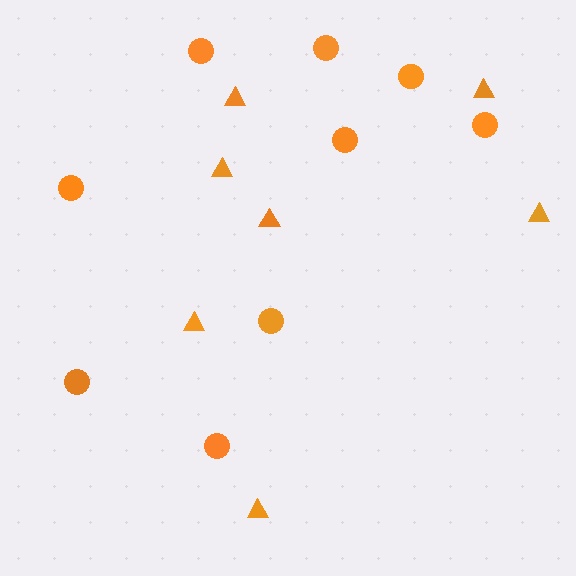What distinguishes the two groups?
There are 2 groups: one group of circles (9) and one group of triangles (7).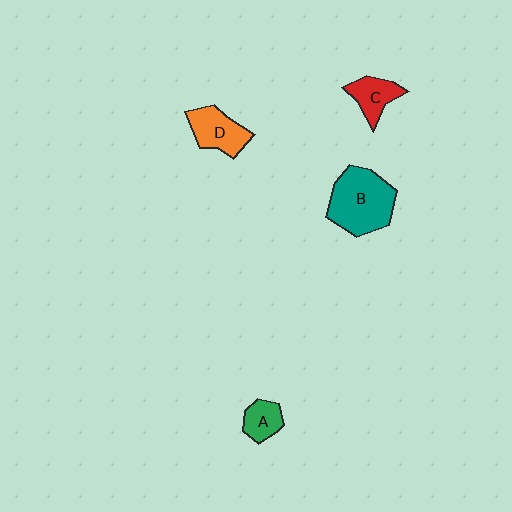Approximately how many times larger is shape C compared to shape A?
Approximately 1.2 times.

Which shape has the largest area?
Shape B (teal).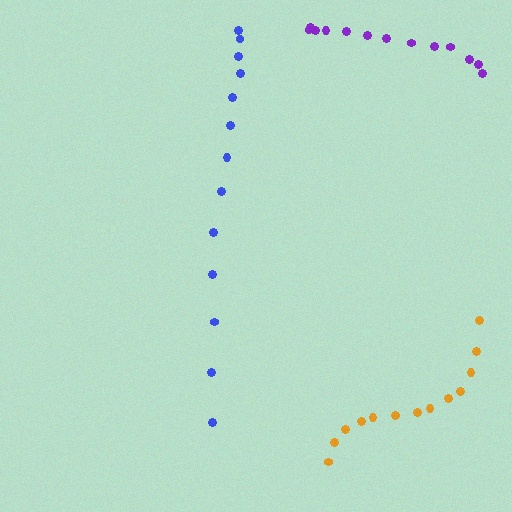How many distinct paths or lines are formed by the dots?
There are 3 distinct paths.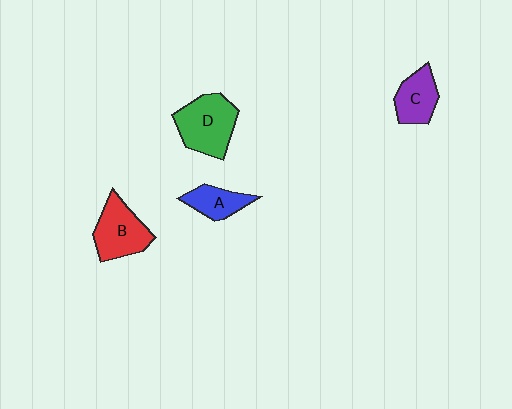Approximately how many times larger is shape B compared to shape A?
Approximately 1.6 times.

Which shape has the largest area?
Shape D (green).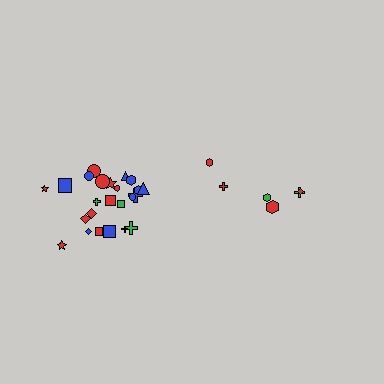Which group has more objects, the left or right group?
The left group.